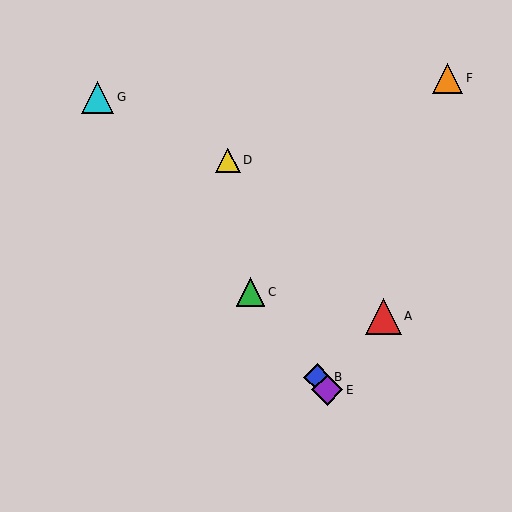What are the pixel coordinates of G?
Object G is at (98, 97).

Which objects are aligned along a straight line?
Objects B, C, E, G are aligned along a straight line.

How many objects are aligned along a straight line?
4 objects (B, C, E, G) are aligned along a straight line.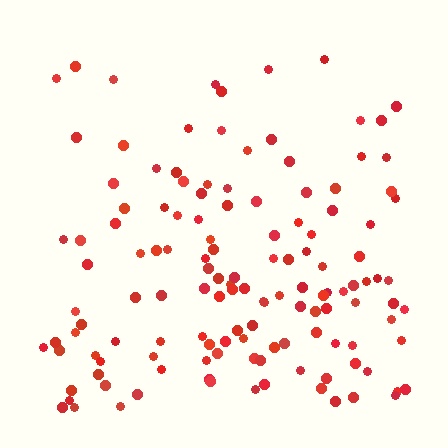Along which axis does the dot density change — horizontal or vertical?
Vertical.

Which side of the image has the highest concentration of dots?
The bottom.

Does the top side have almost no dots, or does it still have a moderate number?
Still a moderate number, just noticeably fewer than the bottom.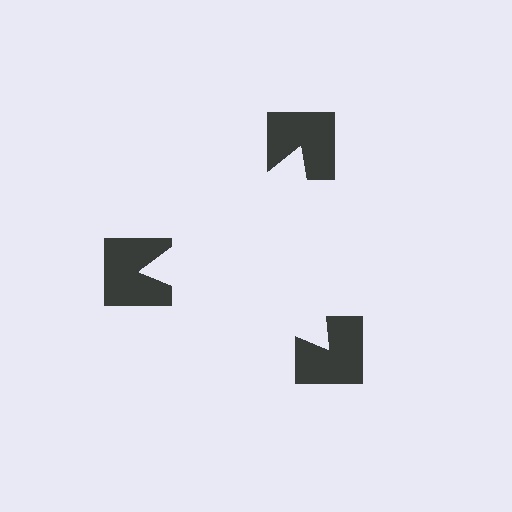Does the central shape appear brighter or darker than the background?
It typically appears slightly brighter than the background, even though no actual brightness change is drawn.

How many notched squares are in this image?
There are 3 — one at each vertex of the illusory triangle.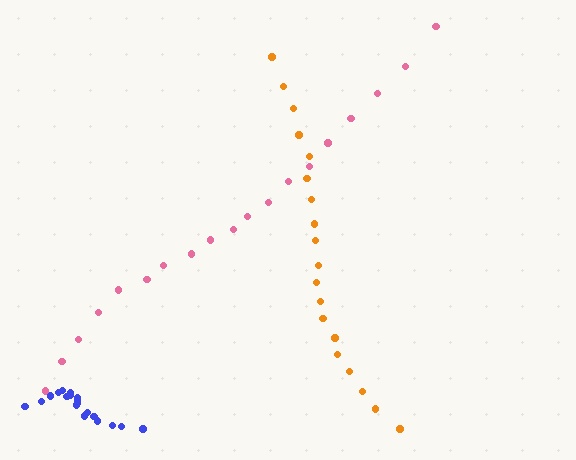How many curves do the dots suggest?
There are 3 distinct paths.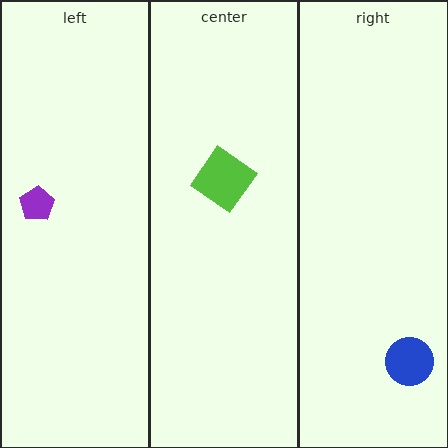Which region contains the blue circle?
The right region.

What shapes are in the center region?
The lime diamond.